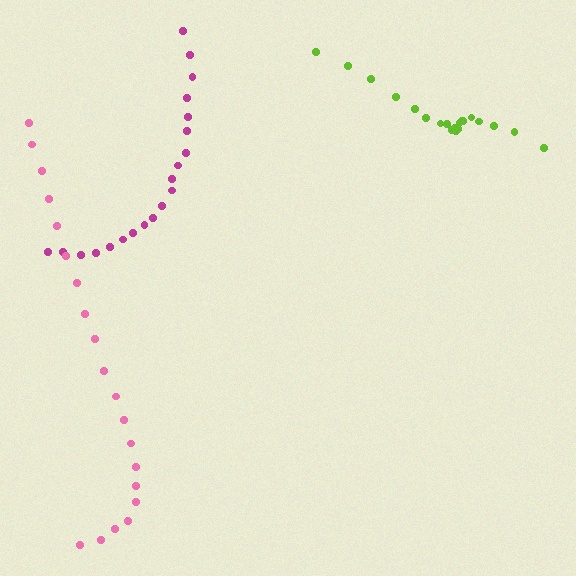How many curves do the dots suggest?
There are 3 distinct paths.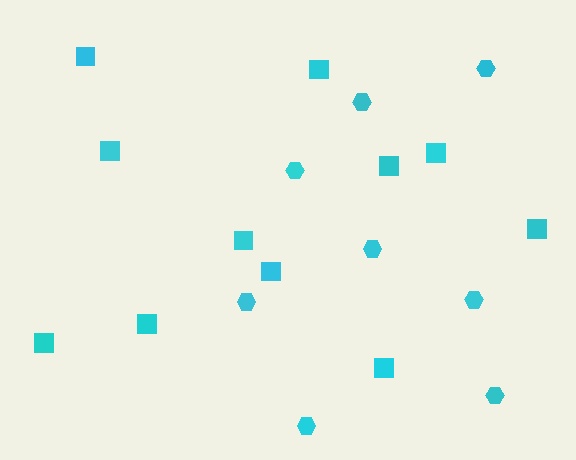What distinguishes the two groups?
There are 2 groups: one group of squares (11) and one group of hexagons (8).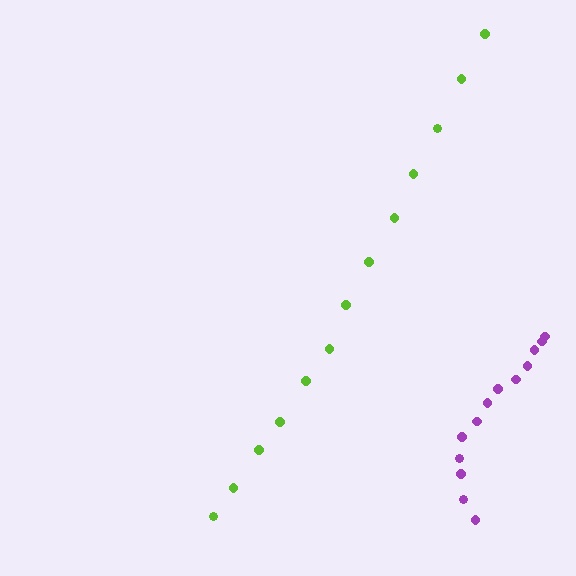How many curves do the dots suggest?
There are 2 distinct paths.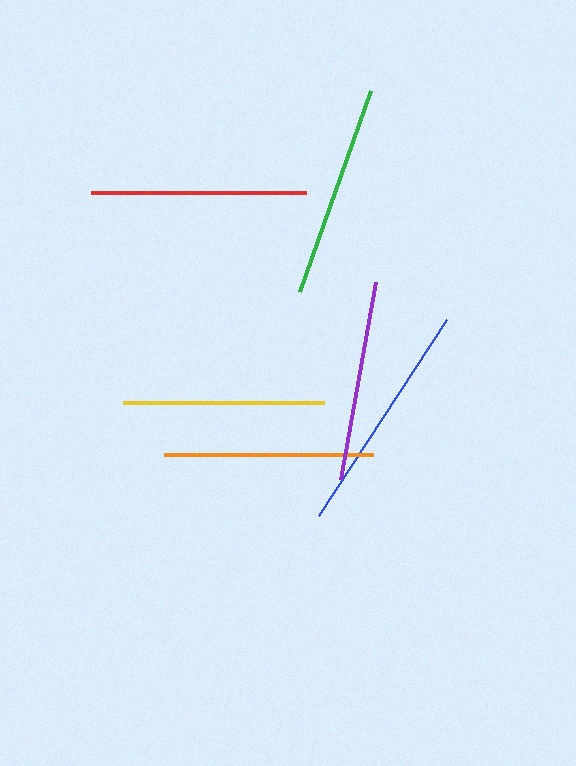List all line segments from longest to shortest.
From longest to shortest: blue, red, green, orange, yellow, purple.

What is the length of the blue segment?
The blue segment is approximately 235 pixels long.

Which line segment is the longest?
The blue line is the longest at approximately 235 pixels.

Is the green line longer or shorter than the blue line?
The blue line is longer than the green line.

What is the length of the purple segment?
The purple segment is approximately 200 pixels long.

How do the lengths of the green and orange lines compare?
The green and orange lines are approximately the same length.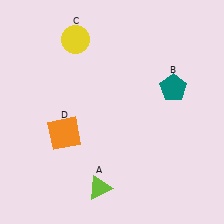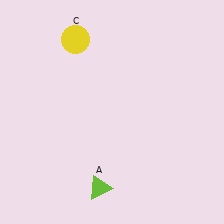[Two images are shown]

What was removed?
The teal pentagon (B), the orange square (D) were removed in Image 2.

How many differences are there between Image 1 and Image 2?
There are 2 differences between the two images.